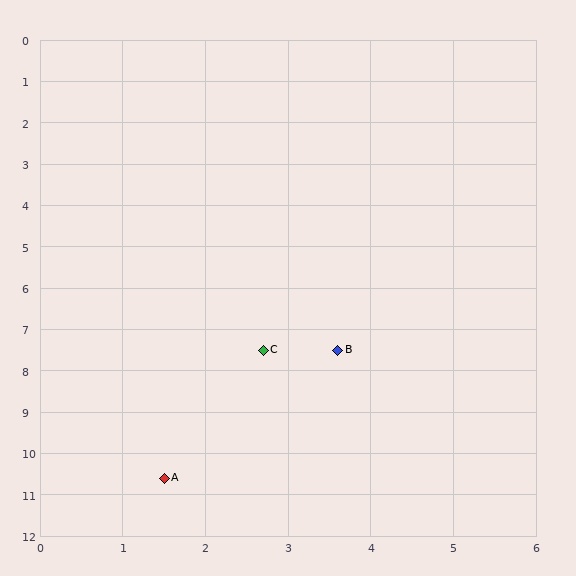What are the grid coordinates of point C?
Point C is at approximately (2.7, 7.5).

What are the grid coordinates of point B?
Point B is at approximately (3.6, 7.5).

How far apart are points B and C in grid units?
Points B and C are about 0.9 grid units apart.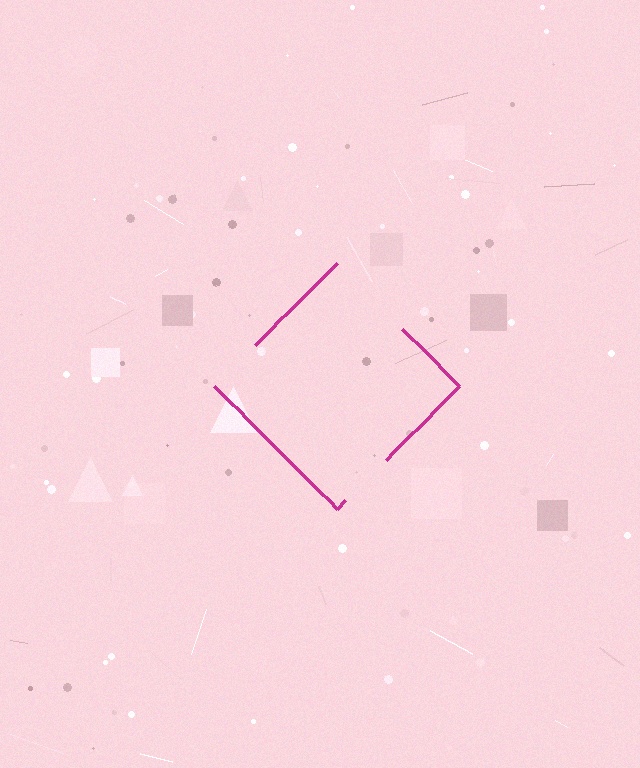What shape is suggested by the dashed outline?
The dashed outline suggests a diamond.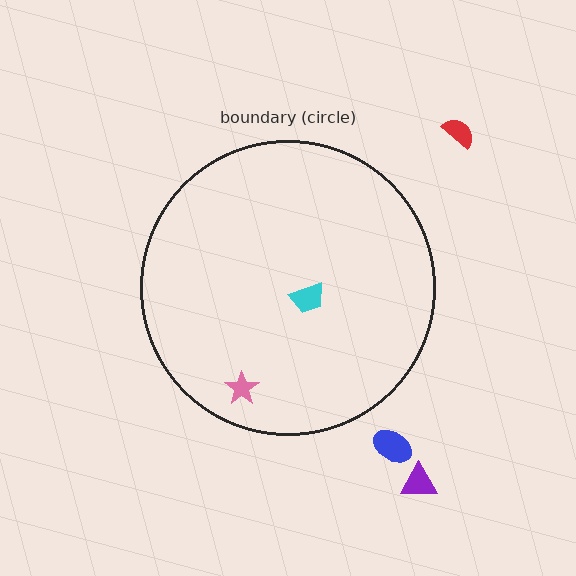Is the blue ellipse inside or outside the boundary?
Outside.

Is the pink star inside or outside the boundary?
Inside.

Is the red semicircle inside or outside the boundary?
Outside.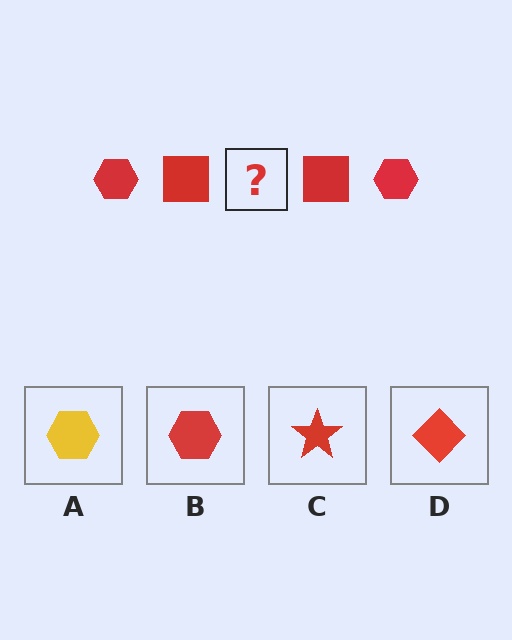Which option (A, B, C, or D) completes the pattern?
B.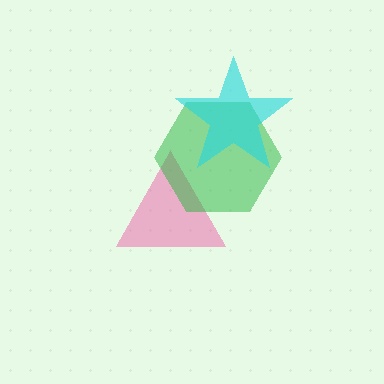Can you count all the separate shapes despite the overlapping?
Yes, there are 3 separate shapes.